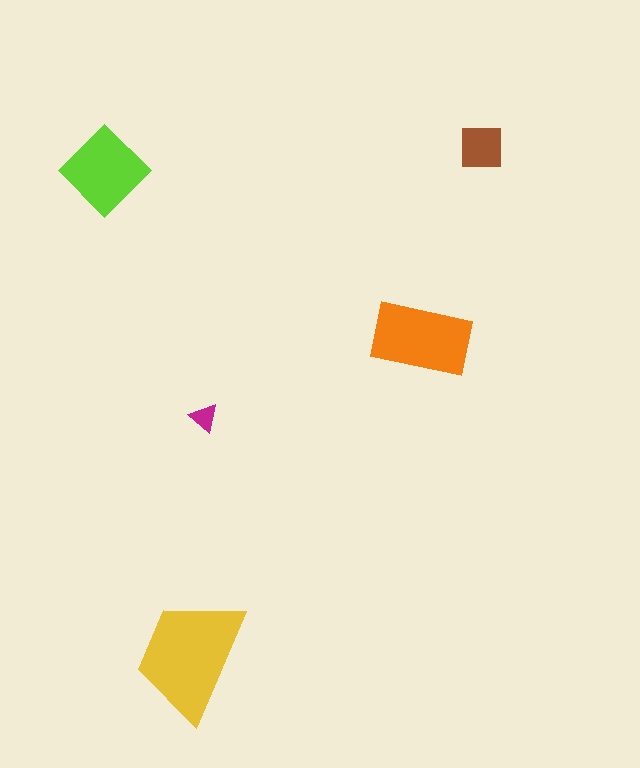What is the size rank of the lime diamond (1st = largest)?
3rd.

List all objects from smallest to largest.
The magenta triangle, the brown square, the lime diamond, the orange rectangle, the yellow trapezoid.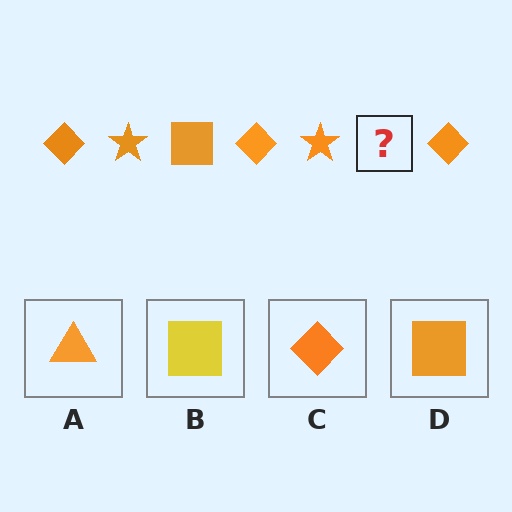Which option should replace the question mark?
Option D.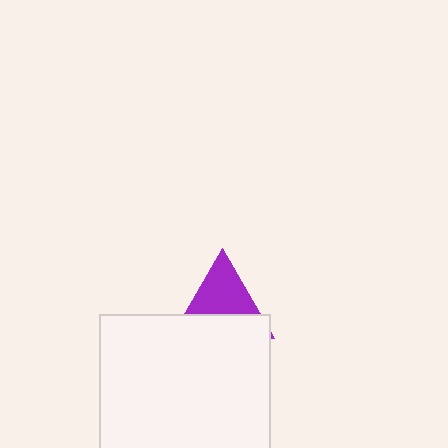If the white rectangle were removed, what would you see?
You would see the complete purple triangle.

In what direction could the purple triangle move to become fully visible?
The purple triangle could move up. That would shift it out from behind the white rectangle entirely.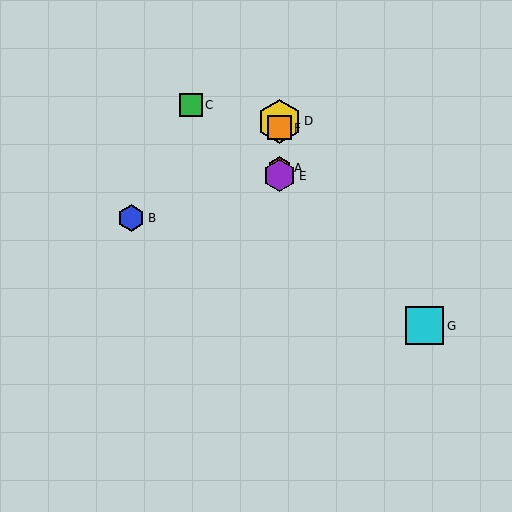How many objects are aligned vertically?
4 objects (A, D, E, F) are aligned vertically.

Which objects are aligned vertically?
Objects A, D, E, F are aligned vertically.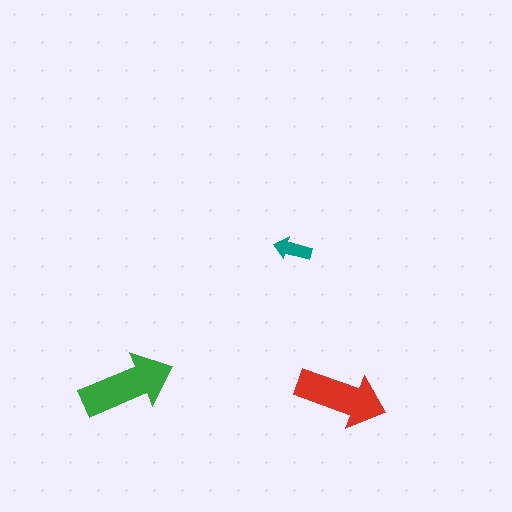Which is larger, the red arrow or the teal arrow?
The red one.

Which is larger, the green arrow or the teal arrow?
The green one.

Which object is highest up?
The teal arrow is topmost.